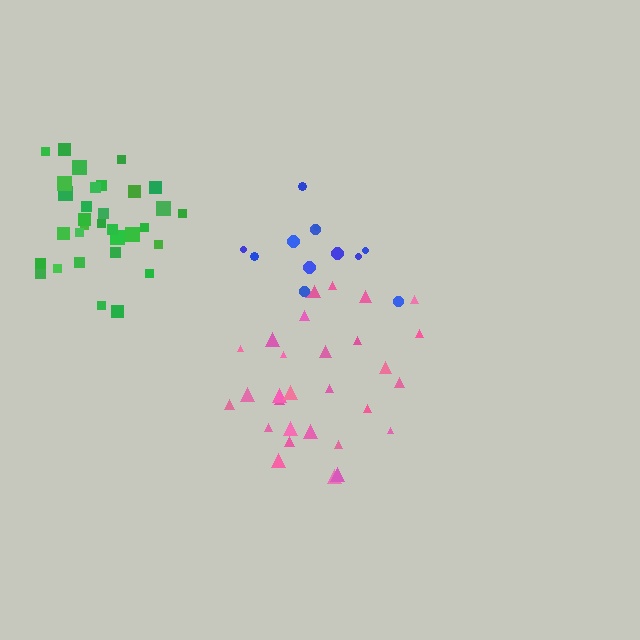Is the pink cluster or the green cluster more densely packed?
Green.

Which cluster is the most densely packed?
Green.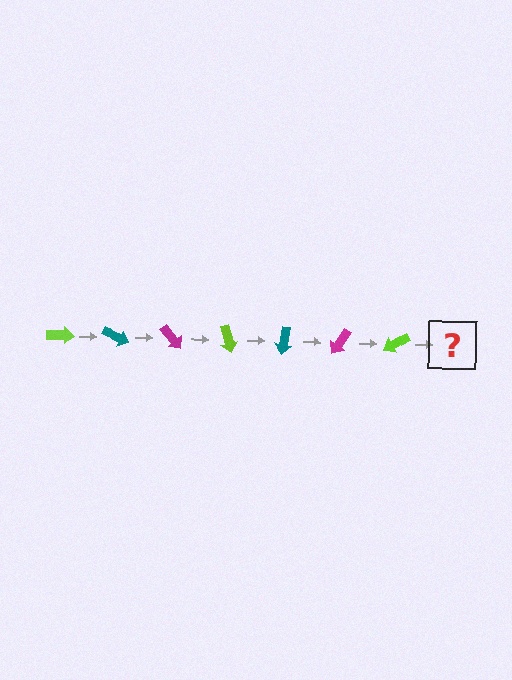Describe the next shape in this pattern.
It should be a teal arrow, rotated 175 degrees from the start.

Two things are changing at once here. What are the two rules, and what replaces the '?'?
The two rules are that it rotates 25 degrees each step and the color cycles through lime, teal, and magenta. The '?' should be a teal arrow, rotated 175 degrees from the start.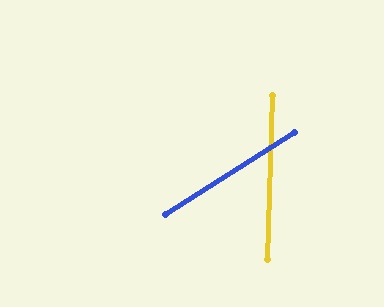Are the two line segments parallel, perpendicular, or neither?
Neither parallel nor perpendicular — they differ by about 56°.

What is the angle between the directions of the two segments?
Approximately 56 degrees.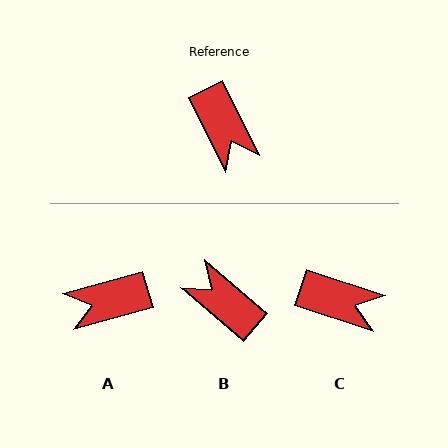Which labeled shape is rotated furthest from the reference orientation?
B, about 157 degrees away.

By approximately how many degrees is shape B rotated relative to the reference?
Approximately 157 degrees clockwise.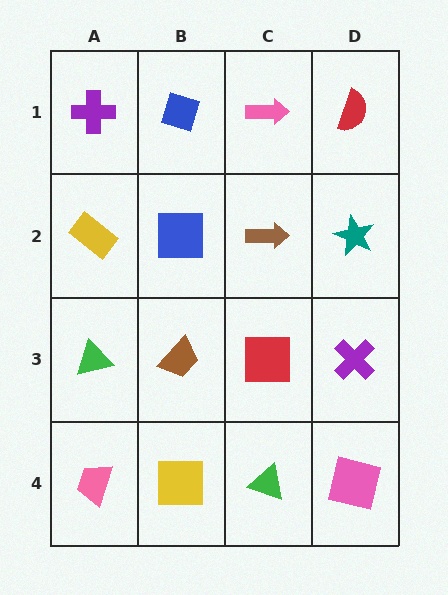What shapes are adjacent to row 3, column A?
A yellow rectangle (row 2, column A), a pink trapezoid (row 4, column A), a brown trapezoid (row 3, column B).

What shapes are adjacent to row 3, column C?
A brown arrow (row 2, column C), a green triangle (row 4, column C), a brown trapezoid (row 3, column B), a purple cross (row 3, column D).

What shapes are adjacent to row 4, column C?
A red square (row 3, column C), a yellow square (row 4, column B), a pink square (row 4, column D).